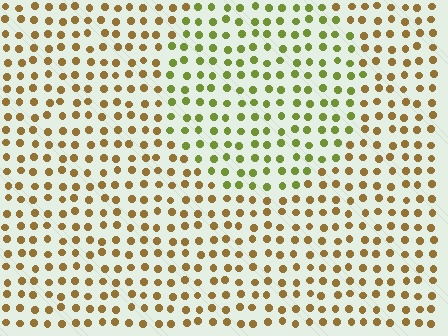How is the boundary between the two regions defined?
The boundary is defined purely by a slight shift in hue (about 43 degrees). Spacing, size, and orientation are identical on both sides.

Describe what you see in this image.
The image is filled with small brown elements in a uniform arrangement. A circle-shaped region is visible where the elements are tinted to a slightly different hue, forming a subtle color boundary.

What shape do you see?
I see a circle.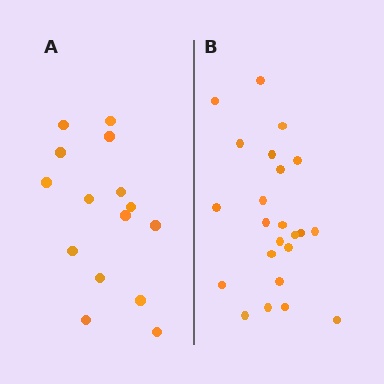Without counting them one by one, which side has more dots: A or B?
Region B (the right region) has more dots.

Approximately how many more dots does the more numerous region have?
Region B has roughly 8 or so more dots than region A.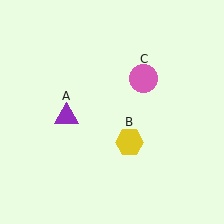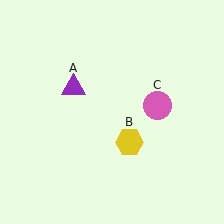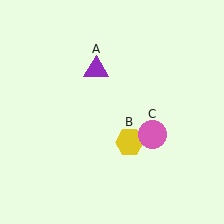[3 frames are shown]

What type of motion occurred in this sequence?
The purple triangle (object A), pink circle (object C) rotated clockwise around the center of the scene.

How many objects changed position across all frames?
2 objects changed position: purple triangle (object A), pink circle (object C).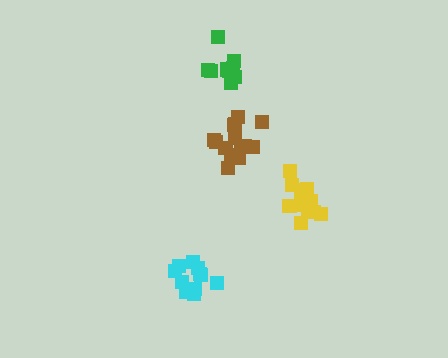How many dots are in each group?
Group 1: 15 dots, Group 2: 15 dots, Group 3: 12 dots, Group 4: 9 dots (51 total).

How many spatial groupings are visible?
There are 4 spatial groupings.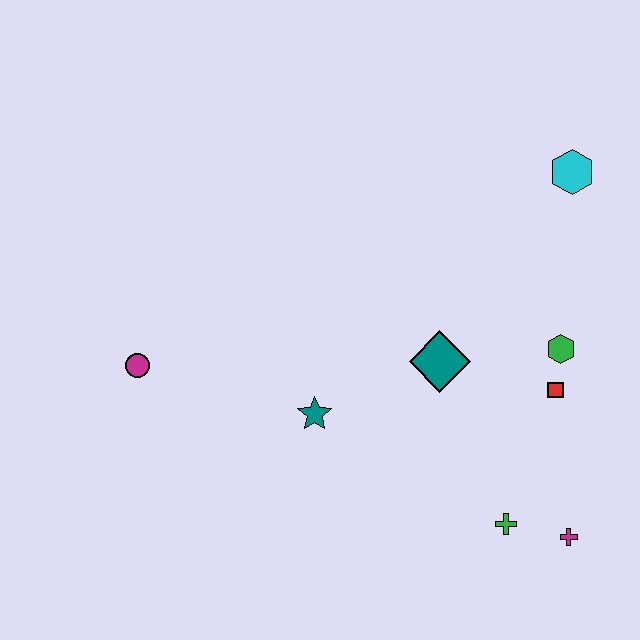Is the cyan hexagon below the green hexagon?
No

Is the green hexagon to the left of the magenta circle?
No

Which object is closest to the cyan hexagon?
The green hexagon is closest to the cyan hexagon.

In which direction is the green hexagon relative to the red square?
The green hexagon is above the red square.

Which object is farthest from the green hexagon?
The magenta circle is farthest from the green hexagon.